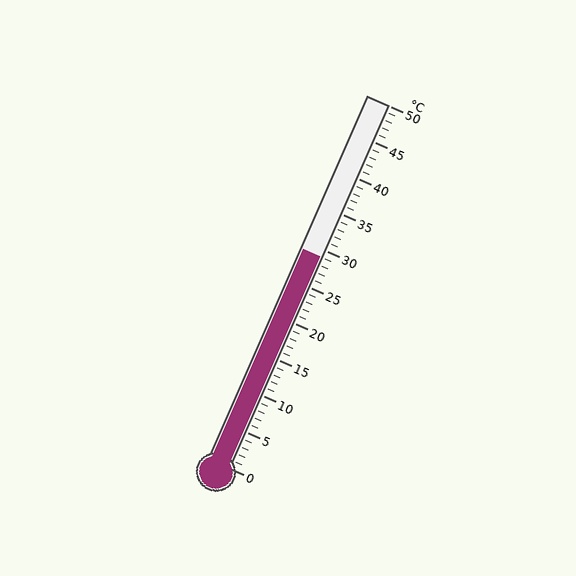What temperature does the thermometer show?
The thermometer shows approximately 29°C.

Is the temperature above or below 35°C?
The temperature is below 35°C.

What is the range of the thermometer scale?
The thermometer scale ranges from 0°C to 50°C.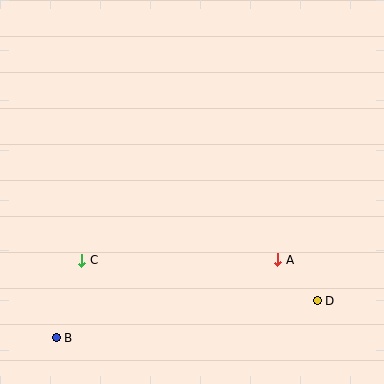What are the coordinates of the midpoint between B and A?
The midpoint between B and A is at (167, 299).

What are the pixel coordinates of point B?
Point B is at (56, 338).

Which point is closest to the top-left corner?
Point C is closest to the top-left corner.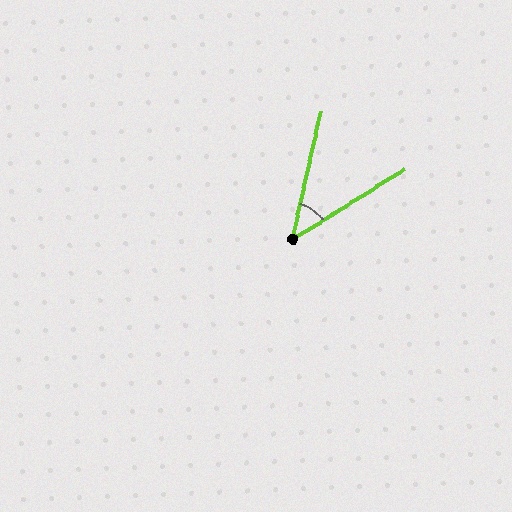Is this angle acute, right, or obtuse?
It is acute.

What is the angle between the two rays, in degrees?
Approximately 46 degrees.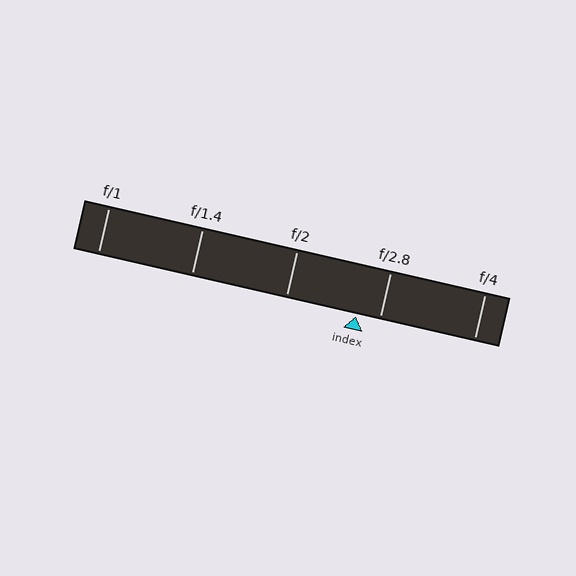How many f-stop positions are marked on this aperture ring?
There are 5 f-stop positions marked.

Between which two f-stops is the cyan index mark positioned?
The index mark is between f/2 and f/2.8.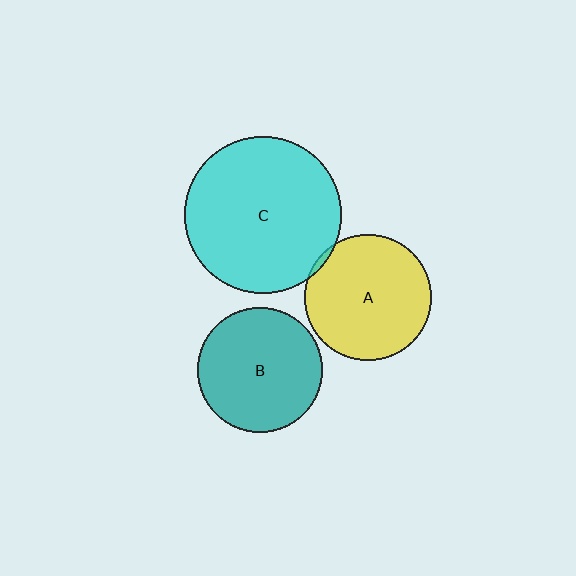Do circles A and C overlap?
Yes.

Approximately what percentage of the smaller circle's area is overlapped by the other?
Approximately 5%.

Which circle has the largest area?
Circle C (cyan).